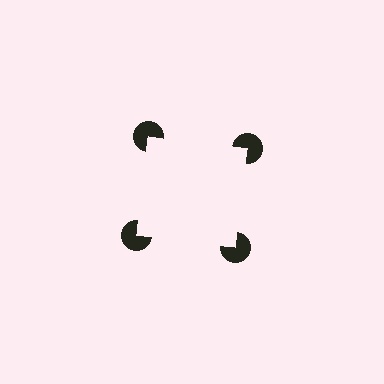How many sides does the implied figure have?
4 sides.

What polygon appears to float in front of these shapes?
An illusory square — its edges are inferred from the aligned wedge cuts in the pac-man discs, not physically drawn.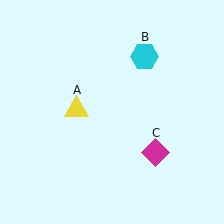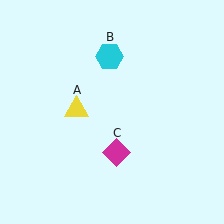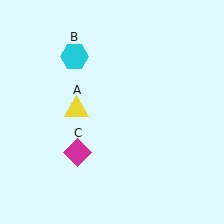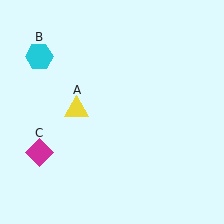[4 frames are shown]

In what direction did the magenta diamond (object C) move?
The magenta diamond (object C) moved left.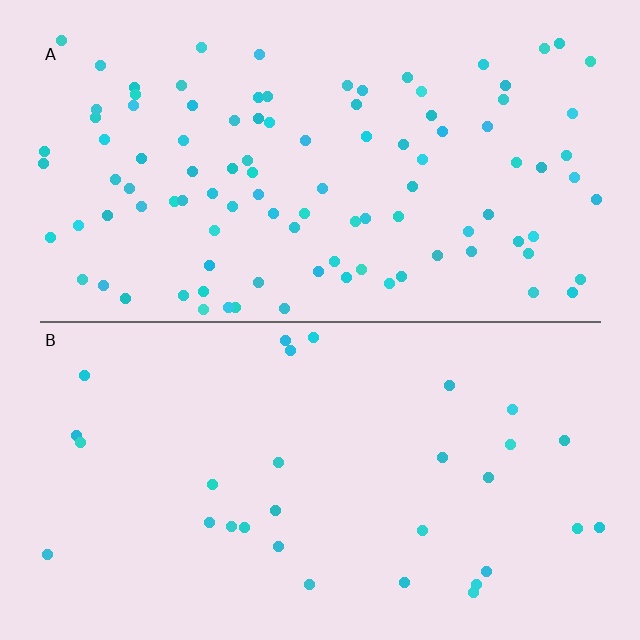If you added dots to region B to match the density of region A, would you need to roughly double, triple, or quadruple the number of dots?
Approximately triple.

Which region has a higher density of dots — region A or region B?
A (the top).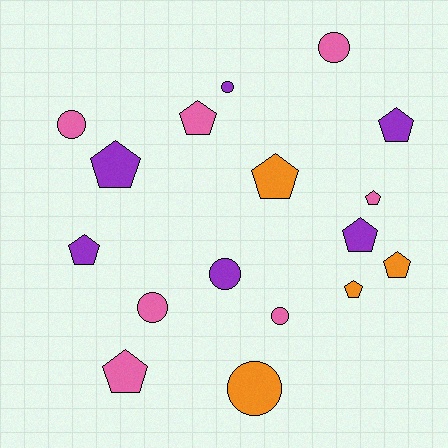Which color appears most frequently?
Pink, with 7 objects.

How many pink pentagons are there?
There are 3 pink pentagons.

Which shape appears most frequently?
Pentagon, with 10 objects.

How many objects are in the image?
There are 17 objects.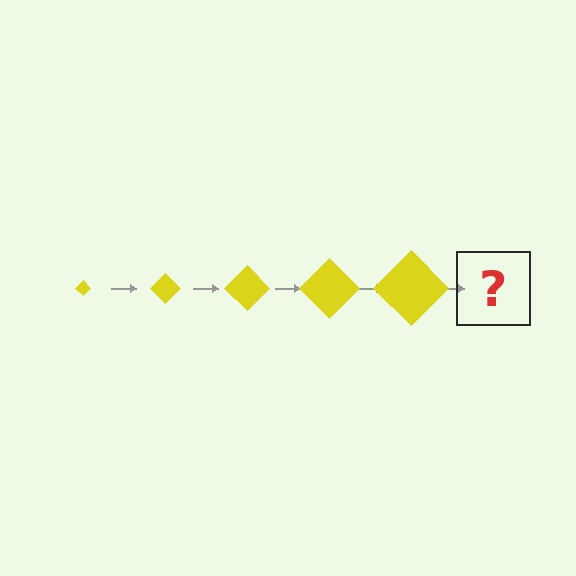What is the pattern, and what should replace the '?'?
The pattern is that the diamond gets progressively larger each step. The '?' should be a yellow diamond, larger than the previous one.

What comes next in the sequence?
The next element should be a yellow diamond, larger than the previous one.